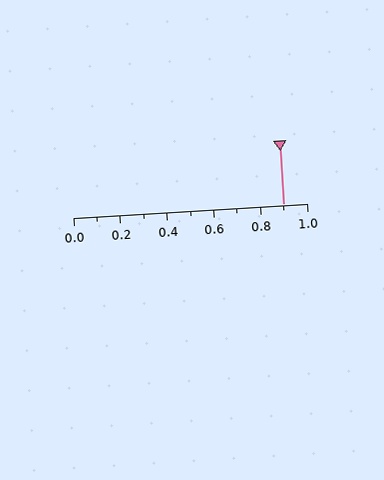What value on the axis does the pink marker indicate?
The marker indicates approximately 0.9.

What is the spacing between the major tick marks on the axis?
The major ticks are spaced 0.2 apart.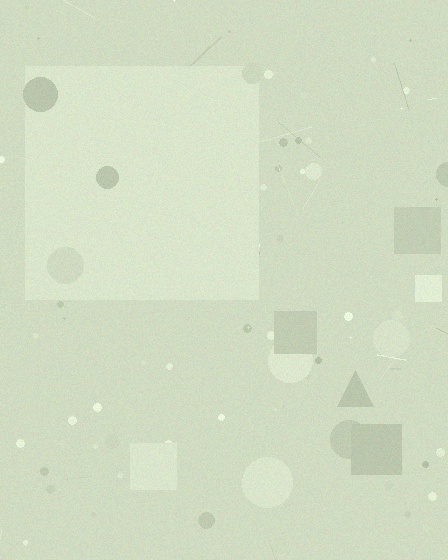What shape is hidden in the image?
A square is hidden in the image.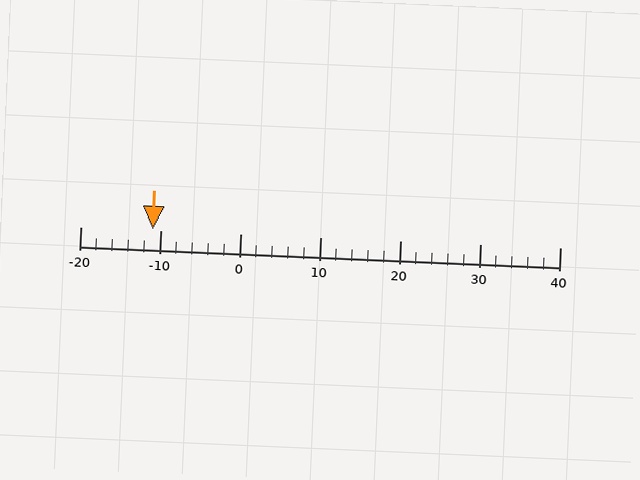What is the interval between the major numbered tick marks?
The major tick marks are spaced 10 units apart.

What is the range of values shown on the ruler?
The ruler shows values from -20 to 40.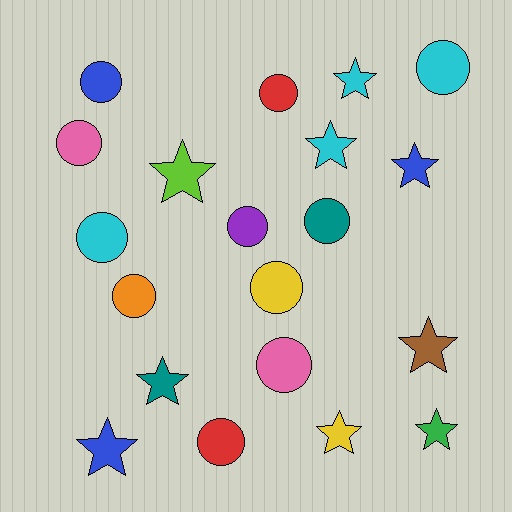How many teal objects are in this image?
There are 2 teal objects.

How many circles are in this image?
There are 11 circles.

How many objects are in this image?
There are 20 objects.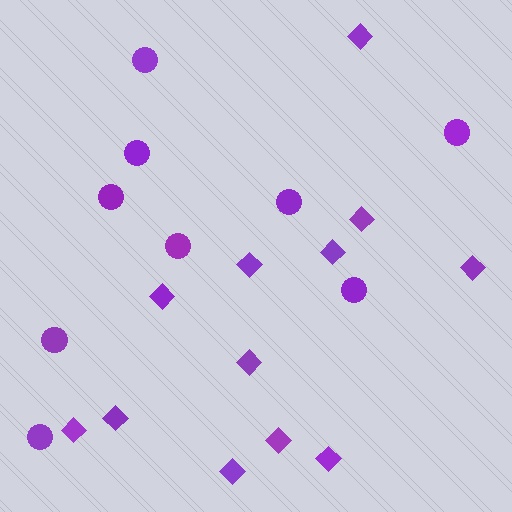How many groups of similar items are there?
There are 2 groups: one group of circles (9) and one group of diamonds (12).